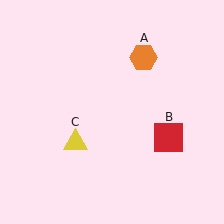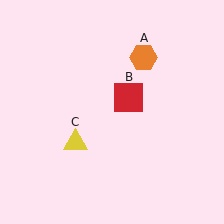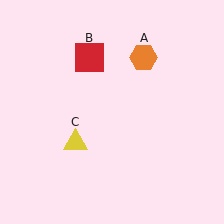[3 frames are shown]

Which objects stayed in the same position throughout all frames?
Orange hexagon (object A) and yellow triangle (object C) remained stationary.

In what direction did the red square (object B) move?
The red square (object B) moved up and to the left.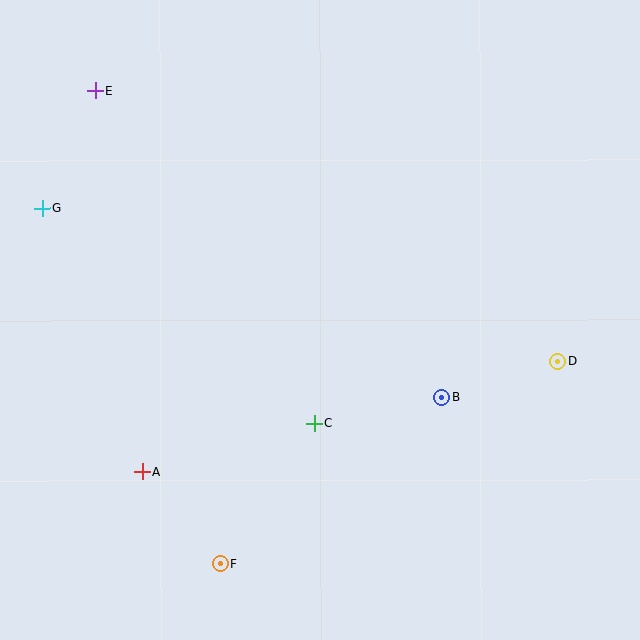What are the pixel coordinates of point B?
Point B is at (442, 397).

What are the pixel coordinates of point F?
Point F is at (221, 564).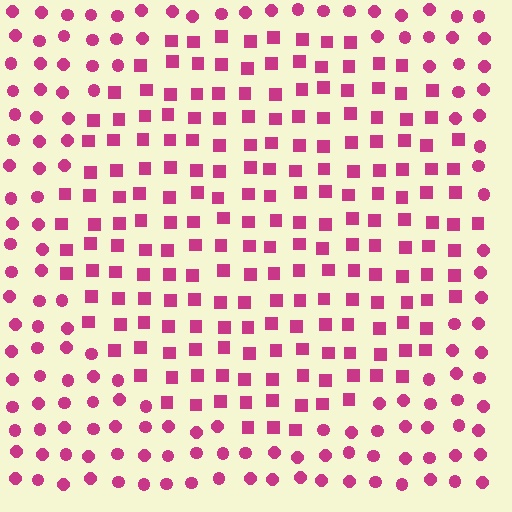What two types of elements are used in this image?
The image uses squares inside the circle region and circles outside it.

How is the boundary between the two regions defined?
The boundary is defined by a change in element shape: squares inside vs. circles outside. All elements share the same color and spacing.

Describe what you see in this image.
The image is filled with small magenta elements arranged in a uniform grid. A circle-shaped region contains squares, while the surrounding area contains circles. The boundary is defined purely by the change in element shape.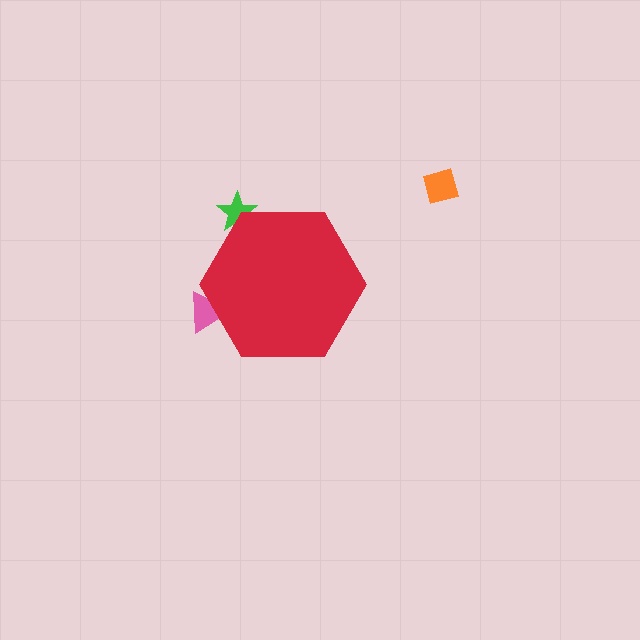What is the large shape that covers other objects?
A red hexagon.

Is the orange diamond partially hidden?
No, the orange diamond is fully visible.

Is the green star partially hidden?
Yes, the green star is partially hidden behind the red hexagon.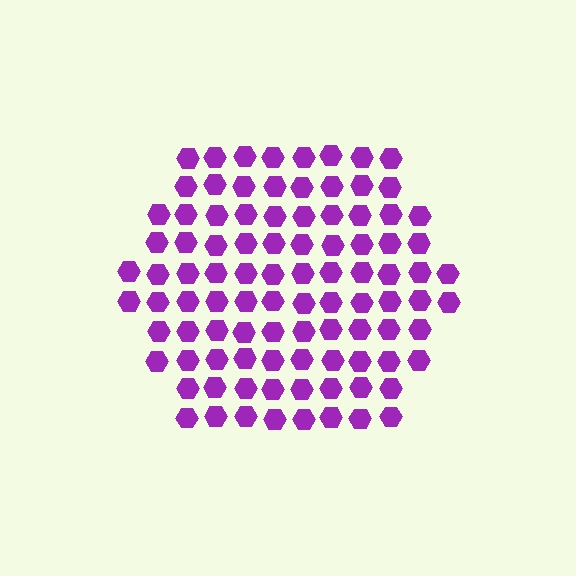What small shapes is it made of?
It is made of small hexagons.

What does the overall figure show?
The overall figure shows a hexagon.